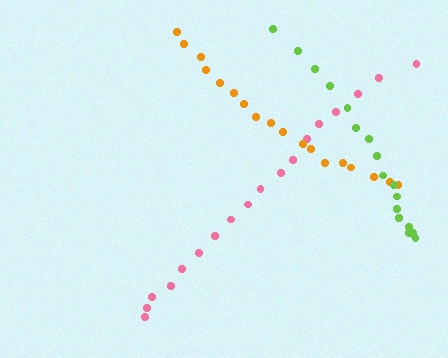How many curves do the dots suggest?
There are 3 distinct paths.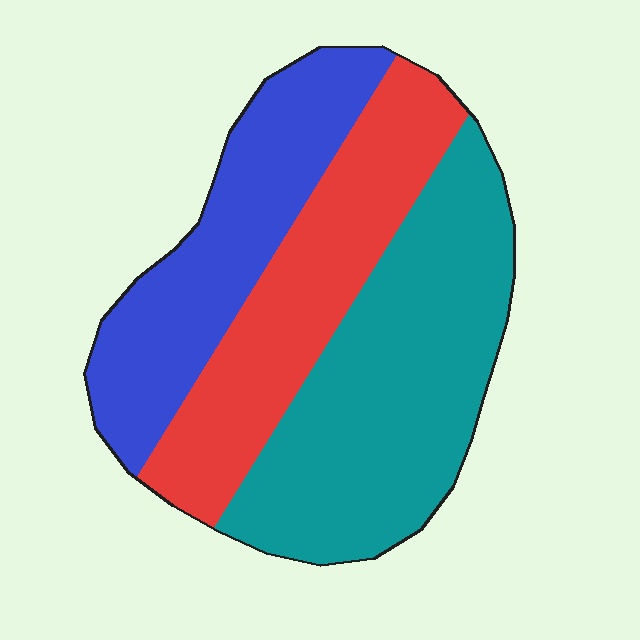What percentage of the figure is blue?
Blue takes up about one quarter (1/4) of the figure.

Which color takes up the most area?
Teal, at roughly 40%.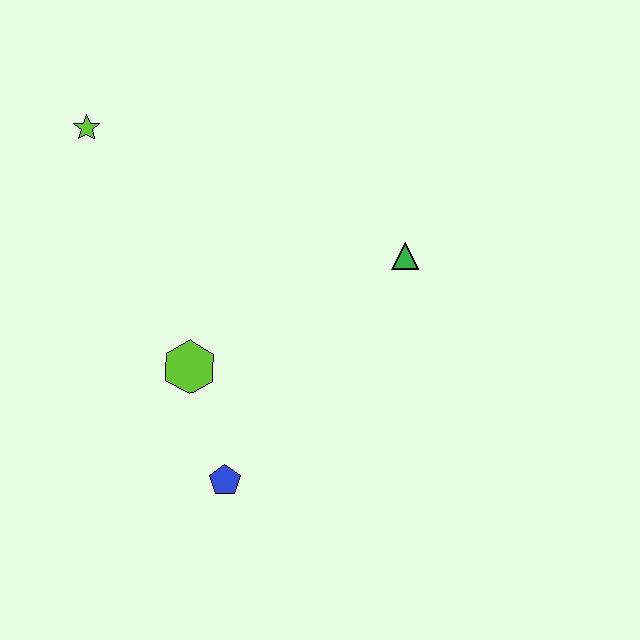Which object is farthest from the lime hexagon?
The lime star is farthest from the lime hexagon.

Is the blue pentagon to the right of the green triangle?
No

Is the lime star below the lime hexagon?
No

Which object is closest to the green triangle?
The lime hexagon is closest to the green triangle.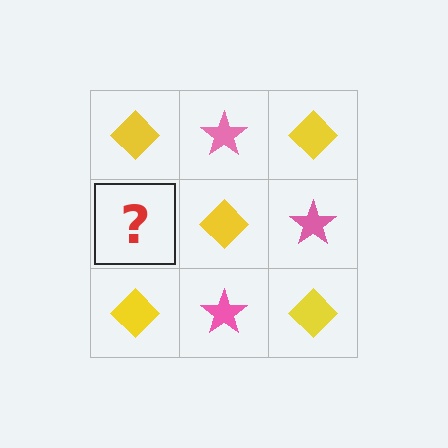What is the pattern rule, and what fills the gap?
The rule is that it alternates yellow diamond and pink star in a checkerboard pattern. The gap should be filled with a pink star.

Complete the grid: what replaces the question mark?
The question mark should be replaced with a pink star.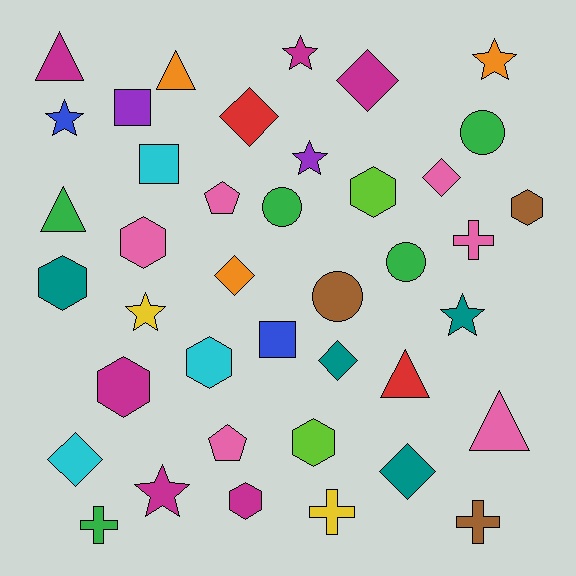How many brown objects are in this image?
There are 3 brown objects.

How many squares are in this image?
There are 3 squares.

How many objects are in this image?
There are 40 objects.